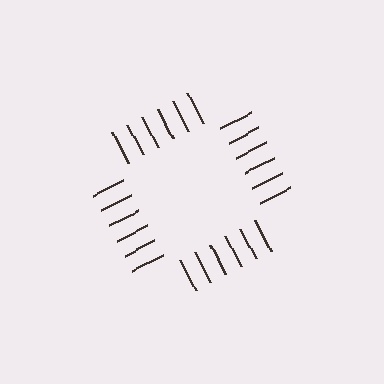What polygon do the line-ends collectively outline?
An illusory square — the line segments terminate on its edges but no continuous stroke is drawn.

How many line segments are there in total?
24 — 6 along each of the 4 edges.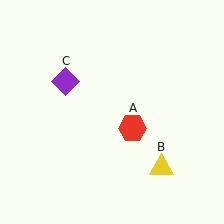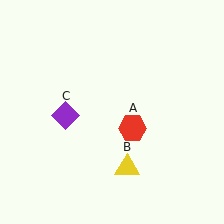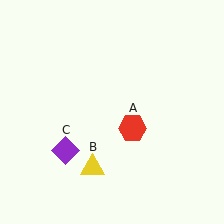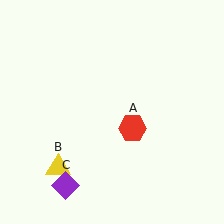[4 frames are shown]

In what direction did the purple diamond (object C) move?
The purple diamond (object C) moved down.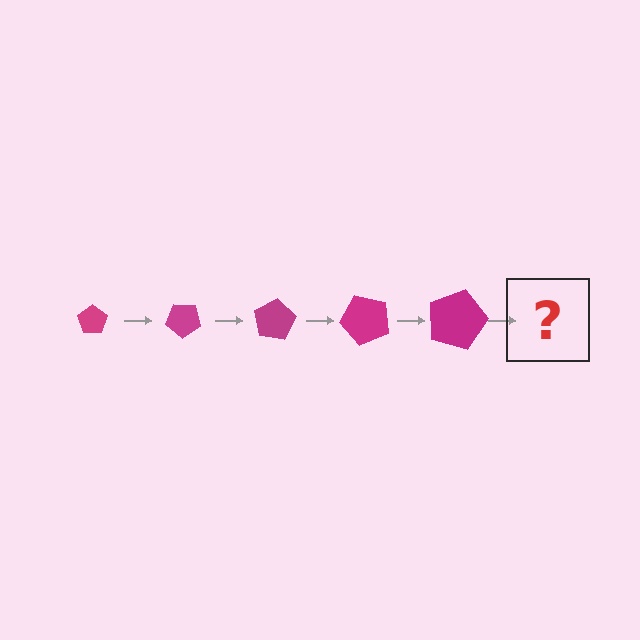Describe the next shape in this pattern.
It should be a pentagon, larger than the previous one and rotated 200 degrees from the start.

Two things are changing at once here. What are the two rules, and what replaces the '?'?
The two rules are that the pentagon grows larger each step and it rotates 40 degrees each step. The '?' should be a pentagon, larger than the previous one and rotated 200 degrees from the start.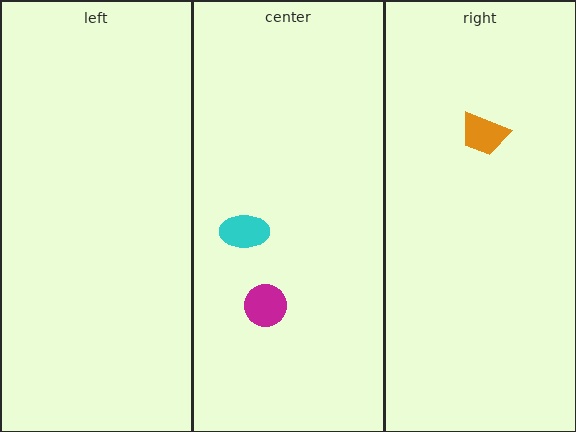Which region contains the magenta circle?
The center region.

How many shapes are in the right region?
1.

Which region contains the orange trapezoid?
The right region.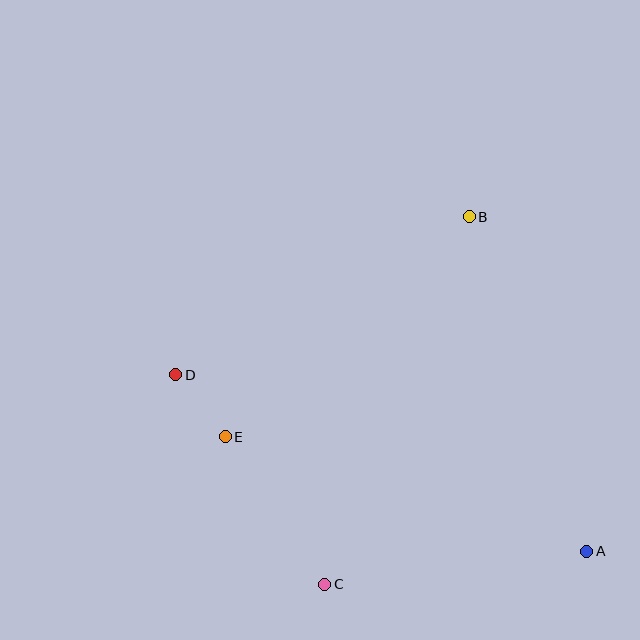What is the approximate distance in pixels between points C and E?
The distance between C and E is approximately 178 pixels.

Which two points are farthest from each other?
Points A and D are farthest from each other.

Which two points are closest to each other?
Points D and E are closest to each other.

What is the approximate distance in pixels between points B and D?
The distance between B and D is approximately 334 pixels.